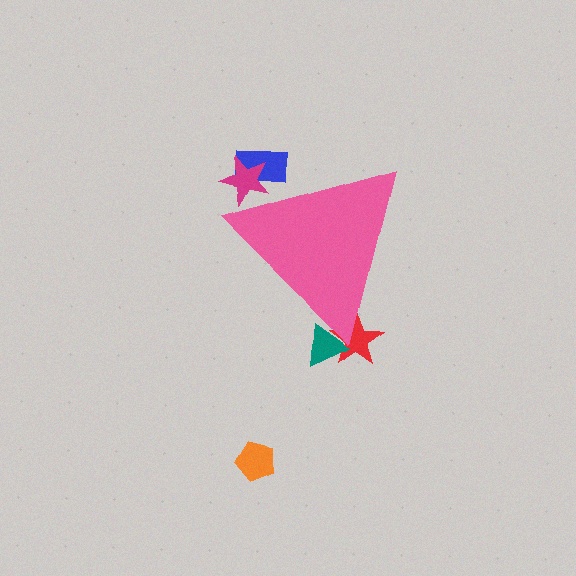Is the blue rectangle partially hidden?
Yes, the blue rectangle is partially hidden behind the pink triangle.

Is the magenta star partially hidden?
Yes, the magenta star is partially hidden behind the pink triangle.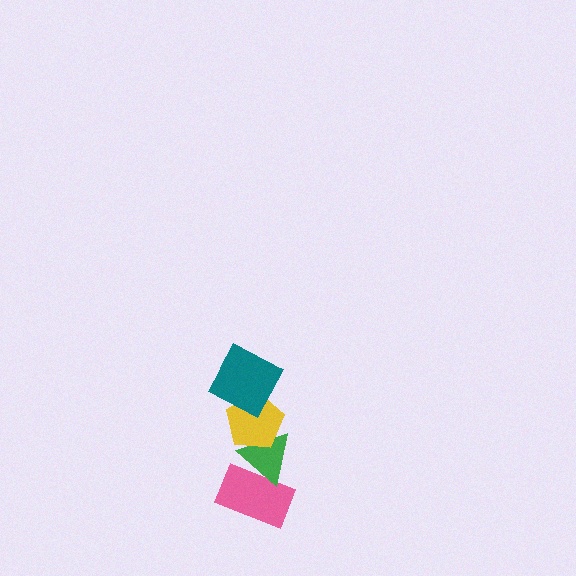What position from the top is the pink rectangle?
The pink rectangle is 4th from the top.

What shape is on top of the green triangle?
The yellow pentagon is on top of the green triangle.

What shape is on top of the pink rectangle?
The green triangle is on top of the pink rectangle.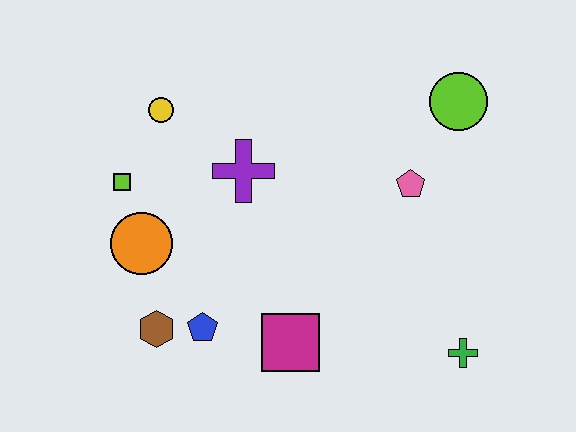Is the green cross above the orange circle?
No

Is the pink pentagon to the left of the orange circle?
No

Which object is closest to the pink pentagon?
The lime circle is closest to the pink pentagon.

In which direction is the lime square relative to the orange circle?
The lime square is above the orange circle.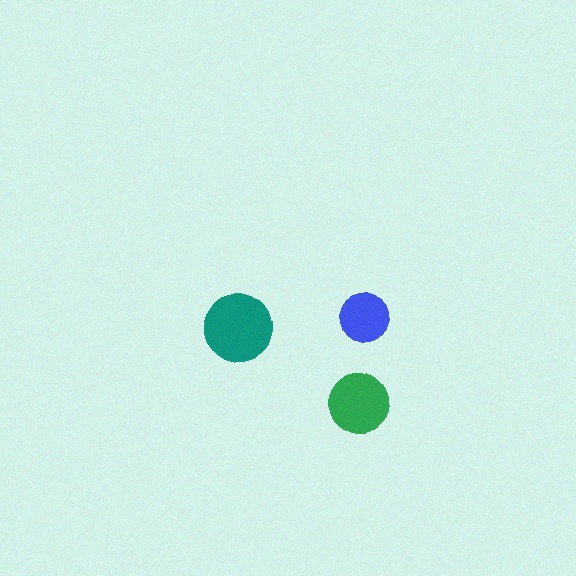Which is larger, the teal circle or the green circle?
The teal one.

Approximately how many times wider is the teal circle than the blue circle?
About 1.5 times wider.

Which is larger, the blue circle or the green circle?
The green one.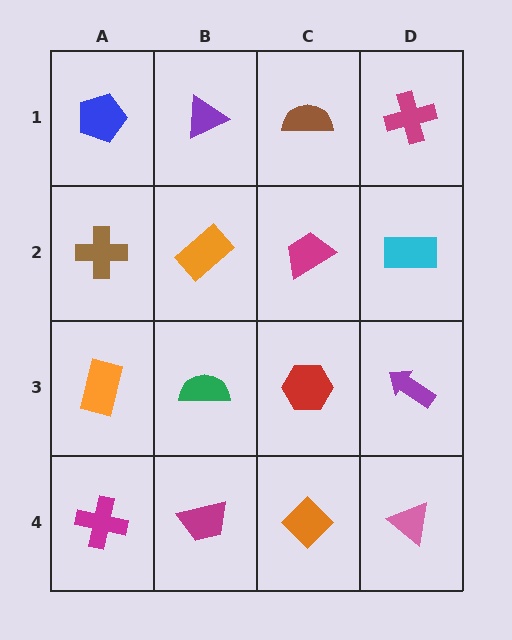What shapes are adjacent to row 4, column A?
An orange rectangle (row 3, column A), a magenta trapezoid (row 4, column B).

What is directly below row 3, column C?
An orange diamond.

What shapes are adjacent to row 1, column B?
An orange rectangle (row 2, column B), a blue pentagon (row 1, column A), a brown semicircle (row 1, column C).